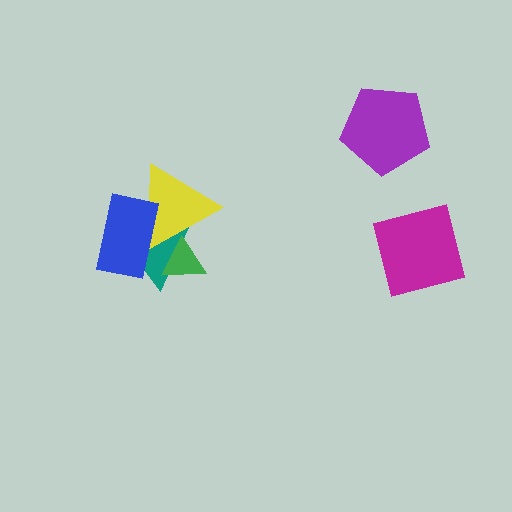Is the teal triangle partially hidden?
Yes, it is partially covered by another shape.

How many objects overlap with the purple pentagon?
0 objects overlap with the purple pentagon.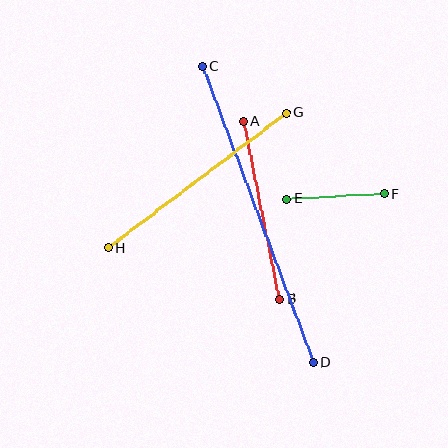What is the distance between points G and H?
The distance is approximately 224 pixels.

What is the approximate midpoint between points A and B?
The midpoint is at approximately (262, 210) pixels.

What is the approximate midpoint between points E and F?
The midpoint is at approximately (336, 196) pixels.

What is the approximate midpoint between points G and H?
The midpoint is at approximately (197, 180) pixels.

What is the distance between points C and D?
The distance is approximately 316 pixels.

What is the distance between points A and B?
The distance is approximately 181 pixels.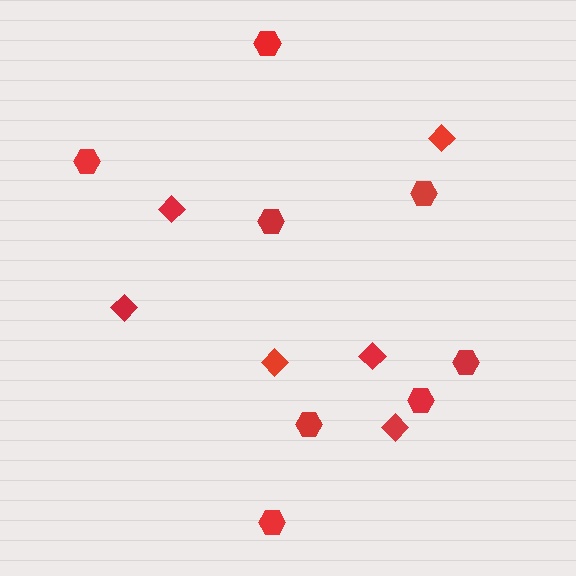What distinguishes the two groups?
There are 2 groups: one group of diamonds (6) and one group of hexagons (8).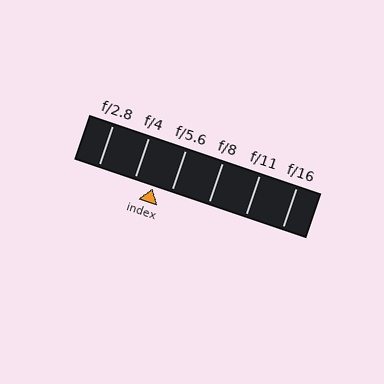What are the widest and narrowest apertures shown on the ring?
The widest aperture shown is f/2.8 and the narrowest is f/16.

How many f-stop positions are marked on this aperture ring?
There are 6 f-stop positions marked.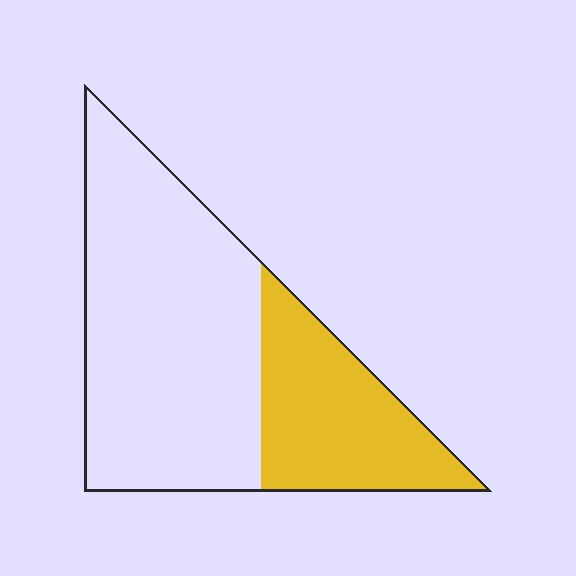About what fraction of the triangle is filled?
About one third (1/3).